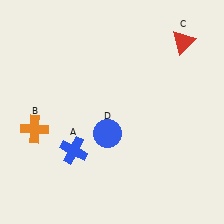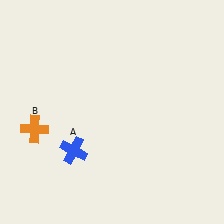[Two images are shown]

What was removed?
The blue circle (D), the red triangle (C) were removed in Image 2.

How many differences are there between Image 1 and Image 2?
There are 2 differences between the two images.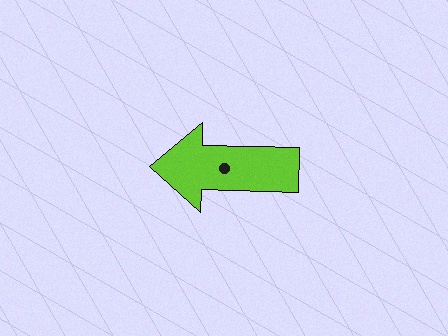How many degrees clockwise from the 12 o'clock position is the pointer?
Approximately 271 degrees.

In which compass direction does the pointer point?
West.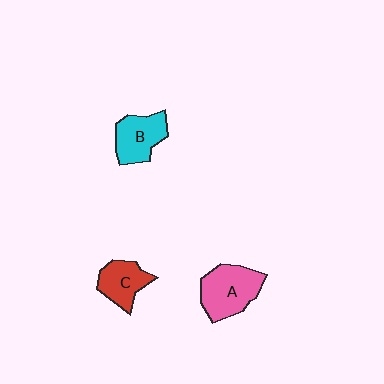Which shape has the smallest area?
Shape C (red).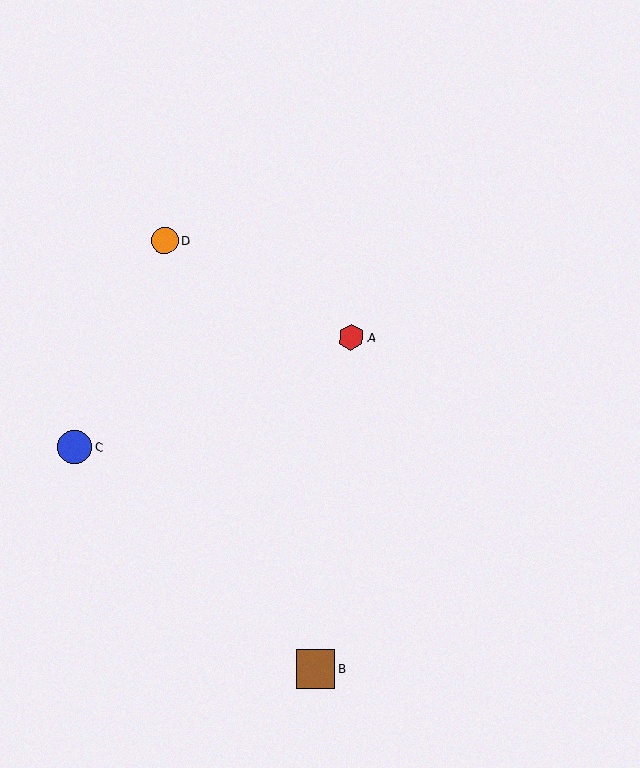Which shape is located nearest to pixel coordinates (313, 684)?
The brown square (labeled B) at (316, 669) is nearest to that location.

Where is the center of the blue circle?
The center of the blue circle is at (75, 447).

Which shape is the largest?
The brown square (labeled B) is the largest.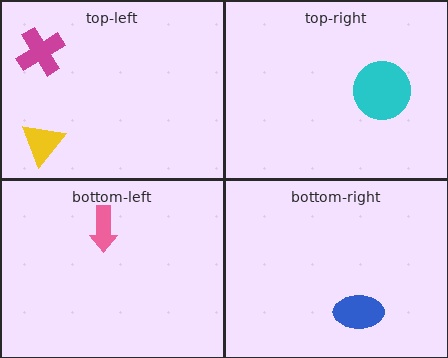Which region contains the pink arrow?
The bottom-left region.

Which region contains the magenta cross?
The top-left region.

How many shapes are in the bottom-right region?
1.